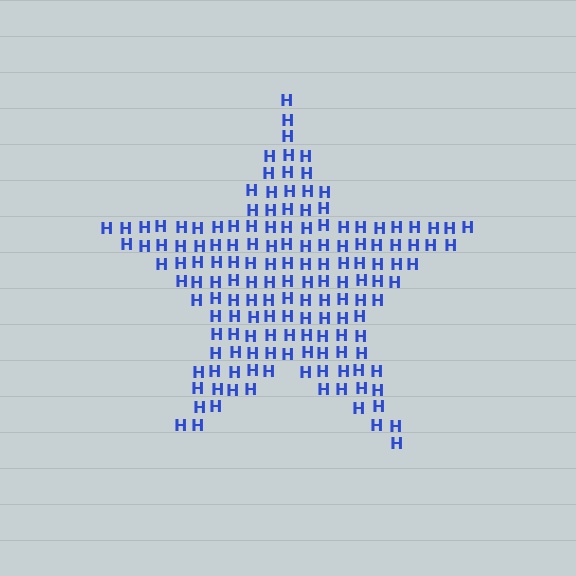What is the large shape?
The large shape is a star.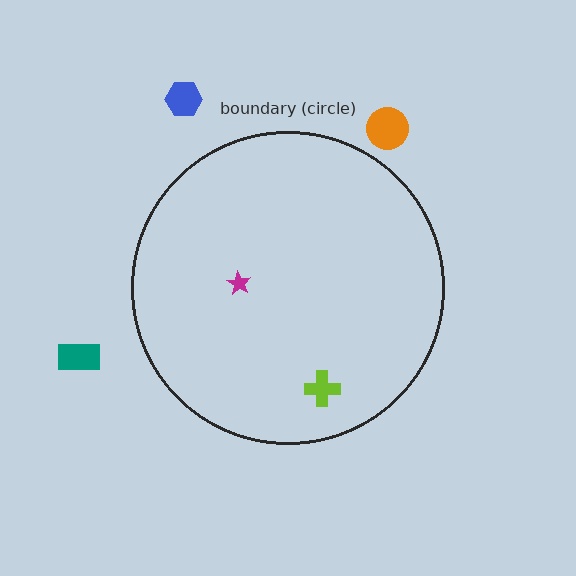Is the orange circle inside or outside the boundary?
Outside.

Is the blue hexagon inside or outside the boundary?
Outside.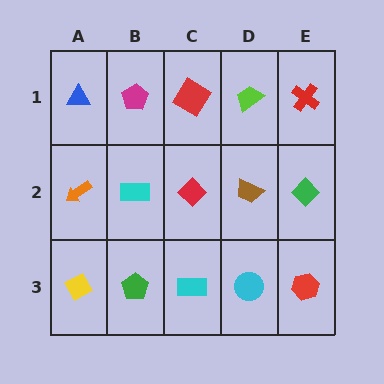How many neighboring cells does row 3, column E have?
2.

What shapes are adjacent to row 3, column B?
A cyan rectangle (row 2, column B), a yellow diamond (row 3, column A), a cyan rectangle (row 3, column C).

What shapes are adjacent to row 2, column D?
A lime trapezoid (row 1, column D), a cyan circle (row 3, column D), a red diamond (row 2, column C), a green diamond (row 2, column E).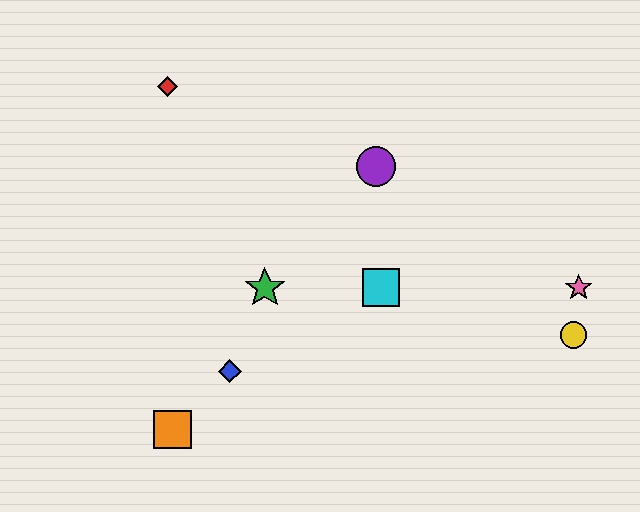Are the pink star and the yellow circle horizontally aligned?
No, the pink star is at y≈288 and the yellow circle is at y≈335.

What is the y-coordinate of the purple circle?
The purple circle is at y≈166.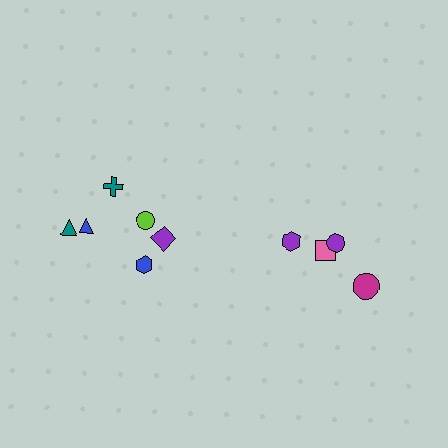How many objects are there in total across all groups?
There are 10 objects.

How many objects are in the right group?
There are 4 objects.